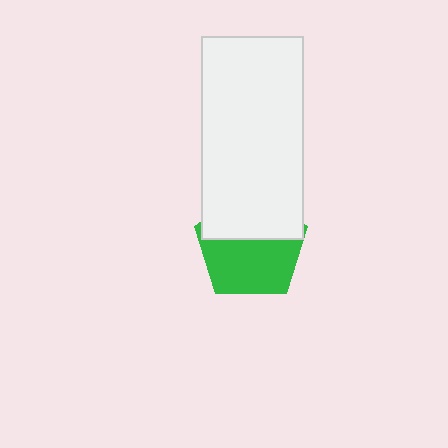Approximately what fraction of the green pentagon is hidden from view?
Roughly 43% of the green pentagon is hidden behind the white rectangle.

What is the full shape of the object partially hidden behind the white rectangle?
The partially hidden object is a green pentagon.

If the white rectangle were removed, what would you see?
You would see the complete green pentagon.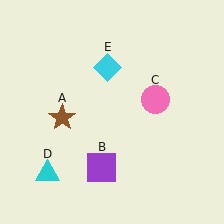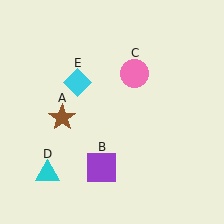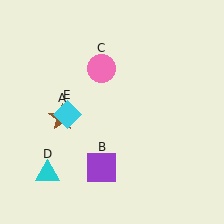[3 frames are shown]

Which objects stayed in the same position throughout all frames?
Brown star (object A) and purple square (object B) and cyan triangle (object D) remained stationary.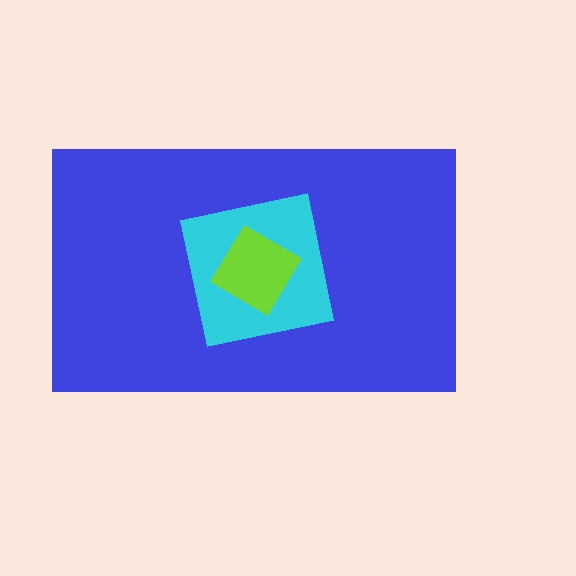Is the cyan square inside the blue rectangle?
Yes.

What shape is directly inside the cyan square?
The lime diamond.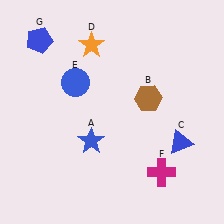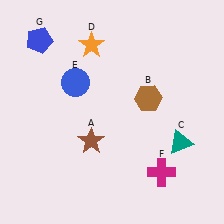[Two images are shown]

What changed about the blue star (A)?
In Image 1, A is blue. In Image 2, it changed to brown.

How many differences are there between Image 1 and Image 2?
There are 2 differences between the two images.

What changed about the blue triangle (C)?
In Image 1, C is blue. In Image 2, it changed to teal.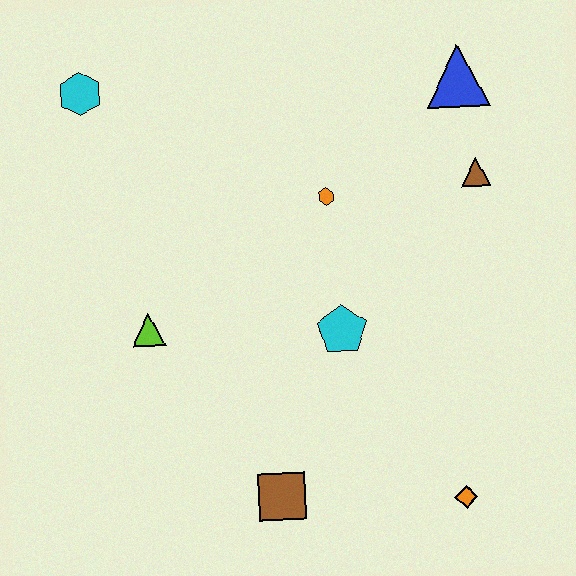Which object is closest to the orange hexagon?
The cyan pentagon is closest to the orange hexagon.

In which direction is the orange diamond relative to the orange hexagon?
The orange diamond is below the orange hexagon.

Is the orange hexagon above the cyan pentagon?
Yes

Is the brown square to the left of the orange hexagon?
Yes